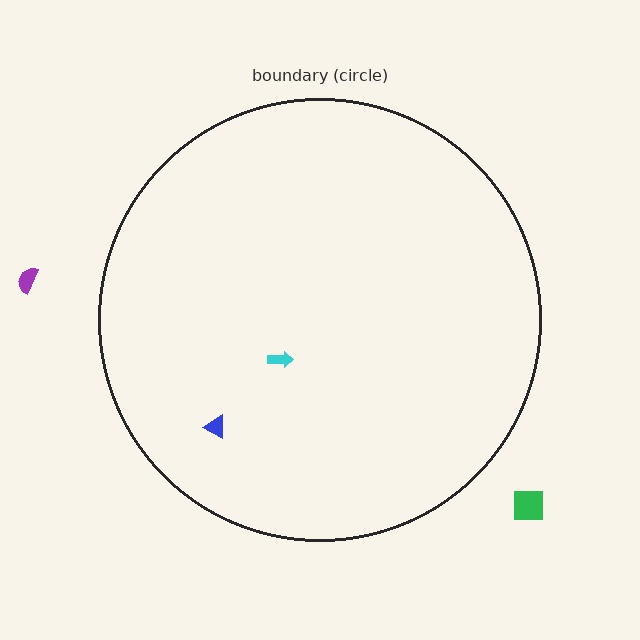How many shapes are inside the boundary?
2 inside, 2 outside.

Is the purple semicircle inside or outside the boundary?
Outside.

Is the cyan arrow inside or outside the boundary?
Inside.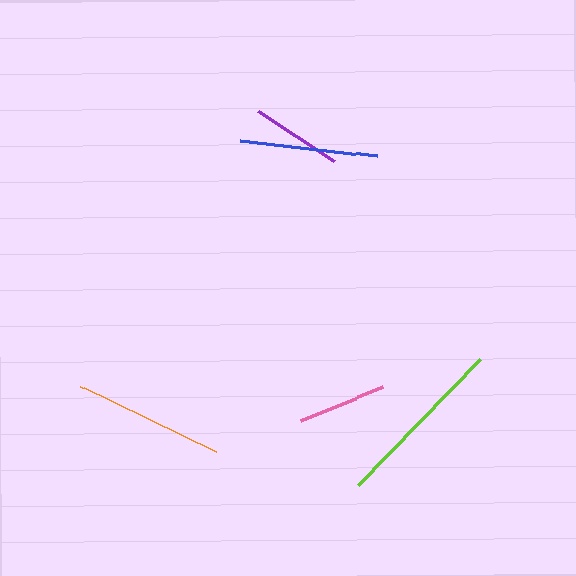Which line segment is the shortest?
The pink line is the shortest at approximately 88 pixels.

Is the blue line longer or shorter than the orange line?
The orange line is longer than the blue line.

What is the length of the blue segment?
The blue segment is approximately 138 pixels long.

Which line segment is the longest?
The lime line is the longest at approximately 174 pixels.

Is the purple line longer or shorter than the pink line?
The purple line is longer than the pink line.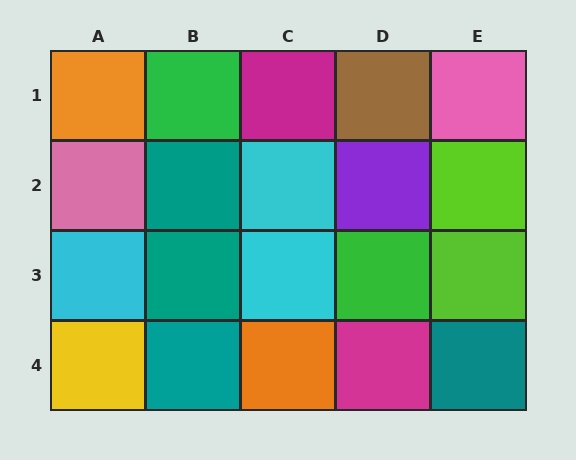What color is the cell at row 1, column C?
Magenta.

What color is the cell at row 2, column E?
Lime.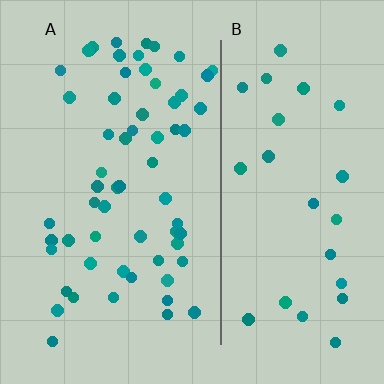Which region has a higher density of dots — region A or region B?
A (the left).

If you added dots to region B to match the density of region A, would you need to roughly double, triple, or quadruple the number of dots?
Approximately double.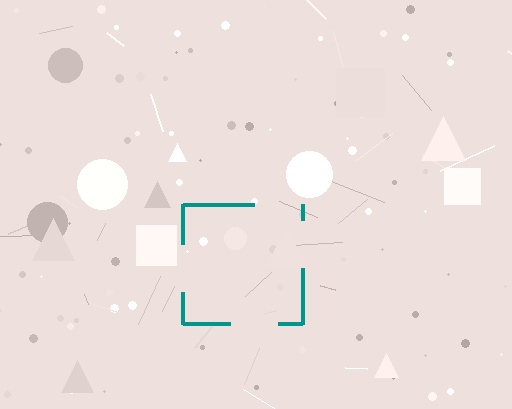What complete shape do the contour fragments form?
The contour fragments form a square.